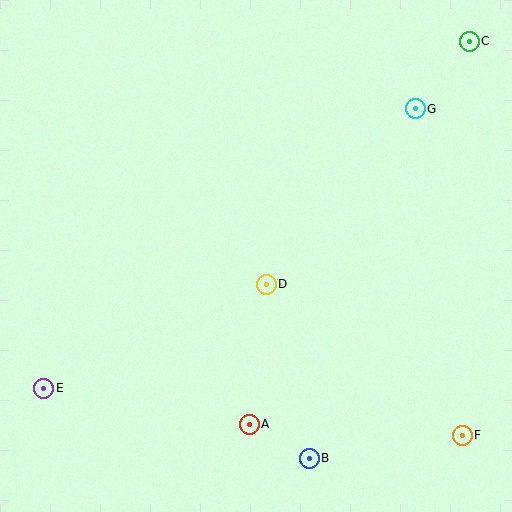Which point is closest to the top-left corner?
Point D is closest to the top-left corner.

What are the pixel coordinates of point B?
Point B is at (309, 458).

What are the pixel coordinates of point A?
Point A is at (249, 424).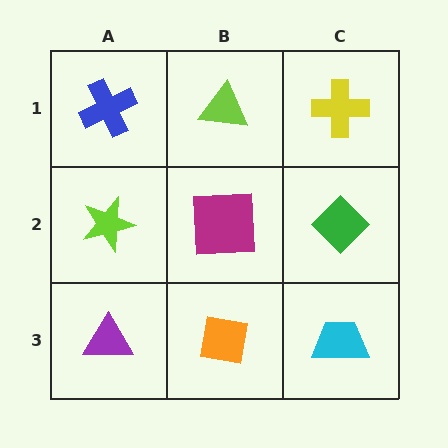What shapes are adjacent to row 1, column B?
A magenta square (row 2, column B), a blue cross (row 1, column A), a yellow cross (row 1, column C).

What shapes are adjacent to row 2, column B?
A lime triangle (row 1, column B), an orange square (row 3, column B), a lime star (row 2, column A), a green diamond (row 2, column C).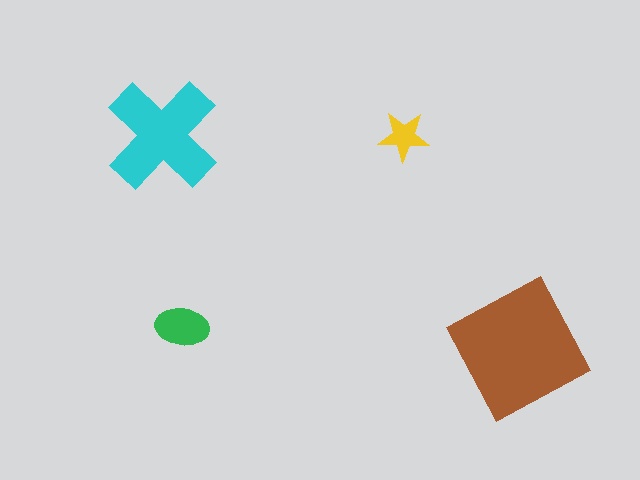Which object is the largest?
The brown square.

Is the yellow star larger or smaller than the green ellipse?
Smaller.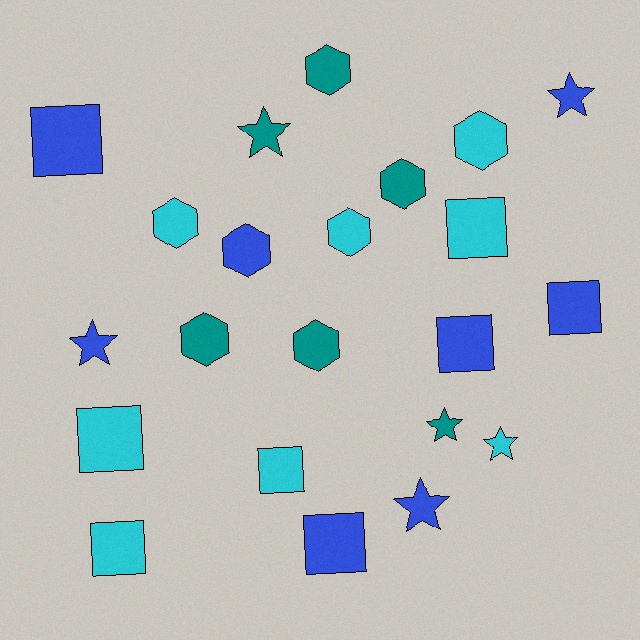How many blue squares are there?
There are 4 blue squares.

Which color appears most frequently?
Blue, with 8 objects.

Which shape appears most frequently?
Hexagon, with 8 objects.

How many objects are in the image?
There are 22 objects.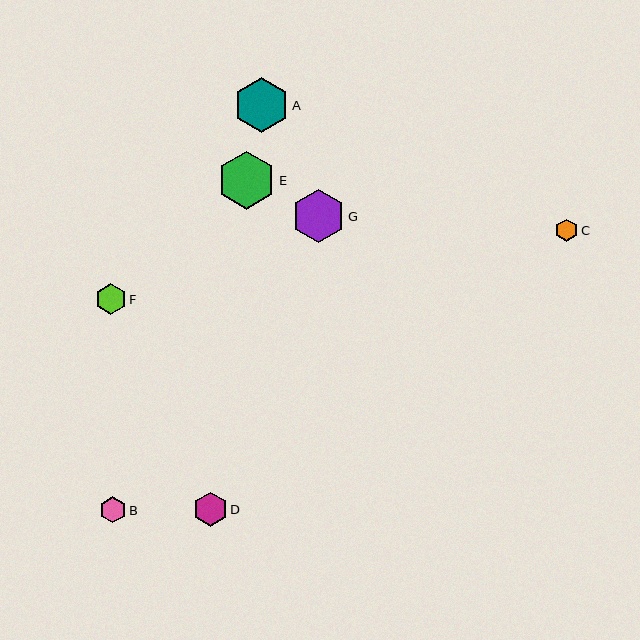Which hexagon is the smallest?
Hexagon C is the smallest with a size of approximately 22 pixels.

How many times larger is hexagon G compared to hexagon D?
Hexagon G is approximately 1.6 times the size of hexagon D.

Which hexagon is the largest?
Hexagon E is the largest with a size of approximately 58 pixels.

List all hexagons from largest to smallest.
From largest to smallest: E, A, G, D, F, B, C.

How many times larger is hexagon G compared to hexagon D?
Hexagon G is approximately 1.6 times the size of hexagon D.